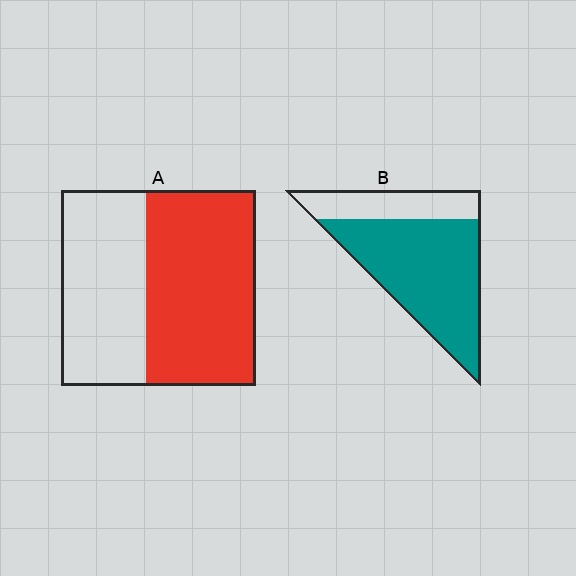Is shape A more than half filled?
Yes.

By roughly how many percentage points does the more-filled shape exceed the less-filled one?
By roughly 15 percentage points (B over A).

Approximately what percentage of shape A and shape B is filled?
A is approximately 55% and B is approximately 75%.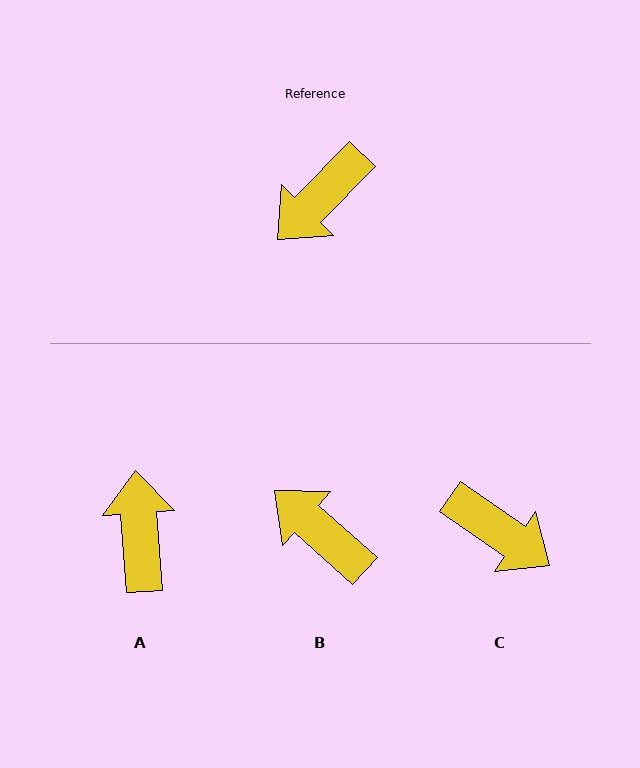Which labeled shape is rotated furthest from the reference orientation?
A, about 131 degrees away.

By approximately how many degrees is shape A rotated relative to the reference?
Approximately 131 degrees clockwise.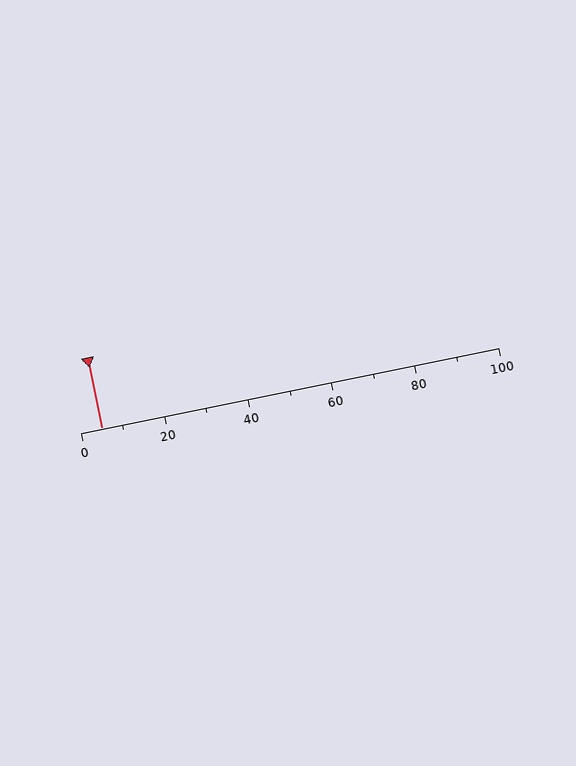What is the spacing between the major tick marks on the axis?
The major ticks are spaced 20 apart.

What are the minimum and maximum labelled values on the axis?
The axis runs from 0 to 100.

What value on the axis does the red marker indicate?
The marker indicates approximately 5.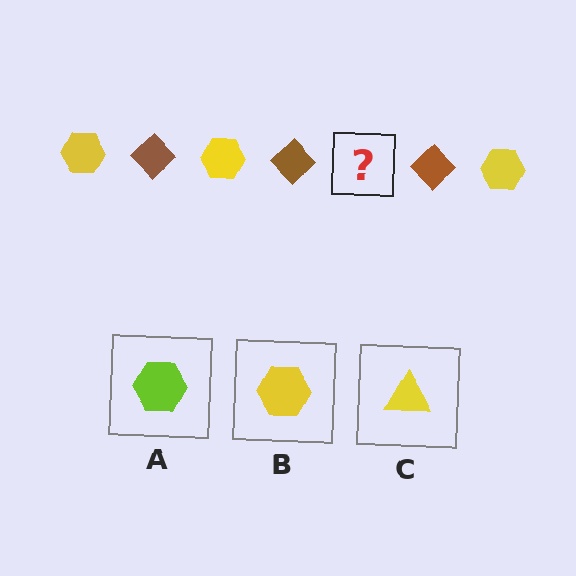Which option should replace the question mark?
Option B.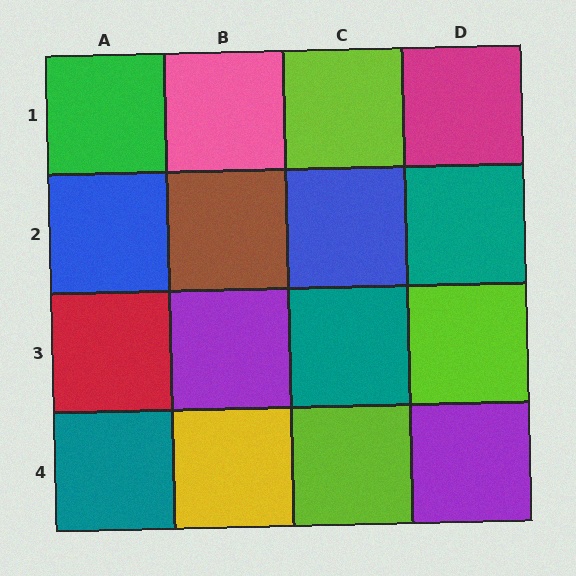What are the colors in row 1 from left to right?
Green, pink, lime, magenta.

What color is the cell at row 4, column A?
Teal.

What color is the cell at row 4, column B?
Yellow.